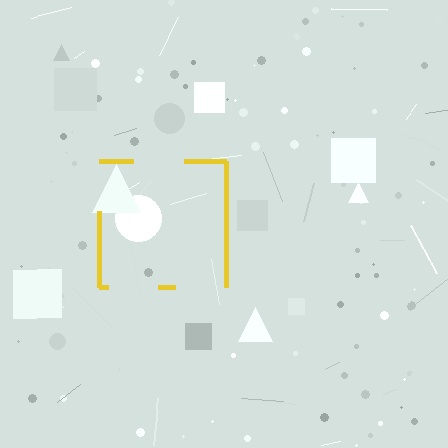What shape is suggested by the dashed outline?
The dashed outline suggests a square.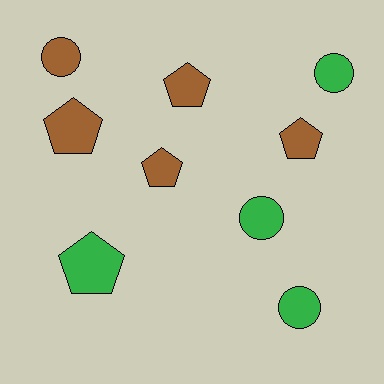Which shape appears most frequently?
Pentagon, with 5 objects.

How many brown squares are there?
There are no brown squares.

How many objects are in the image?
There are 9 objects.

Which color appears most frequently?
Brown, with 5 objects.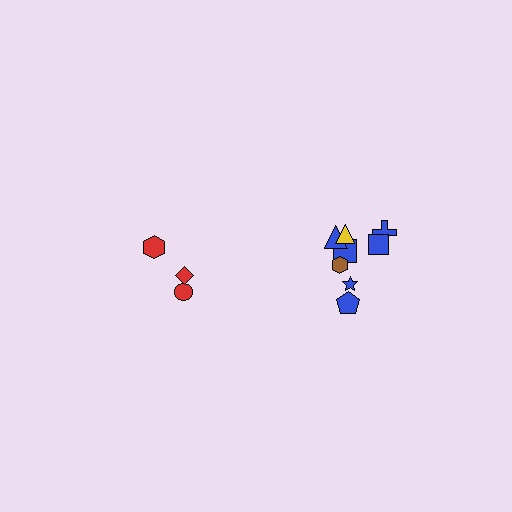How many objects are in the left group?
There are 3 objects.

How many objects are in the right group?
There are 8 objects.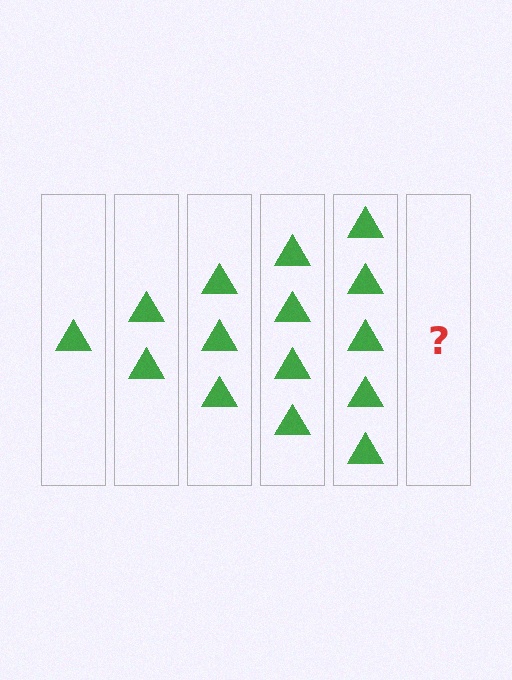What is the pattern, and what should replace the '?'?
The pattern is that each step adds one more triangle. The '?' should be 6 triangles.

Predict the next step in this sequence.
The next step is 6 triangles.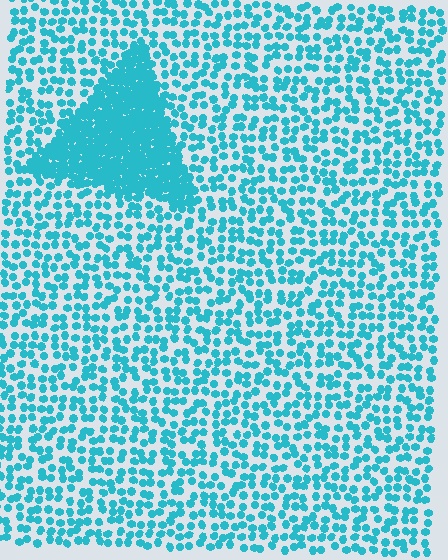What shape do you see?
I see a triangle.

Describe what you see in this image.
The image contains small cyan elements arranged at two different densities. A triangle-shaped region is visible where the elements are more densely packed than the surrounding area.